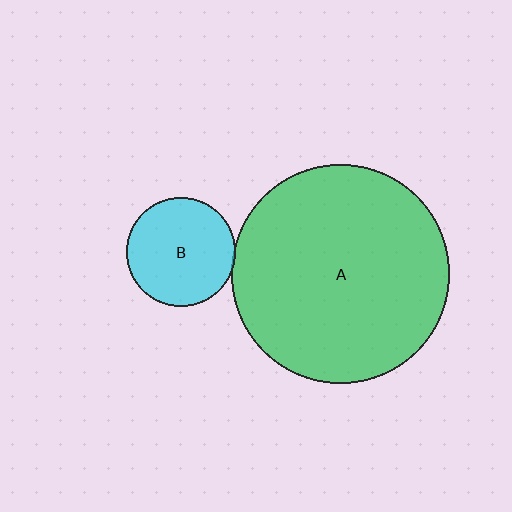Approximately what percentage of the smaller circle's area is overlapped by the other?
Approximately 5%.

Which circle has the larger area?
Circle A (green).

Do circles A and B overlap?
Yes.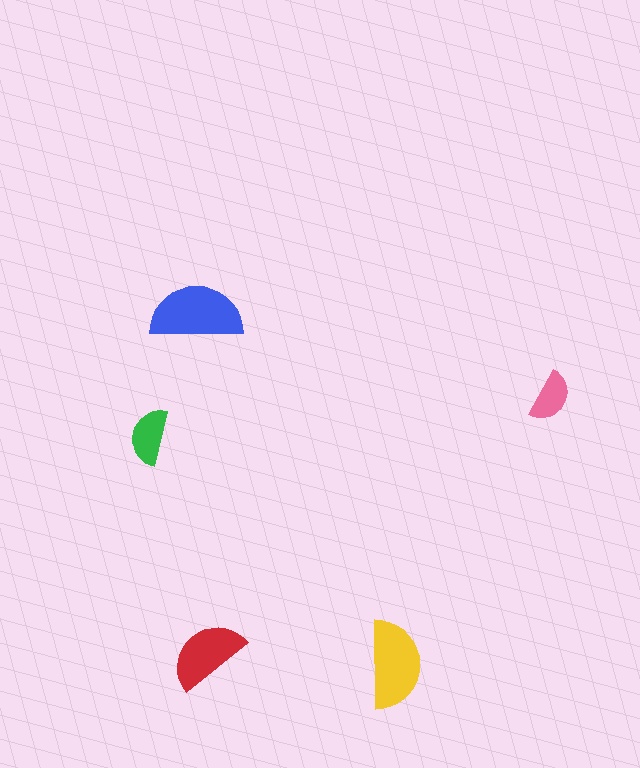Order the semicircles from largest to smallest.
the blue one, the yellow one, the red one, the green one, the pink one.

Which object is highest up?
The blue semicircle is topmost.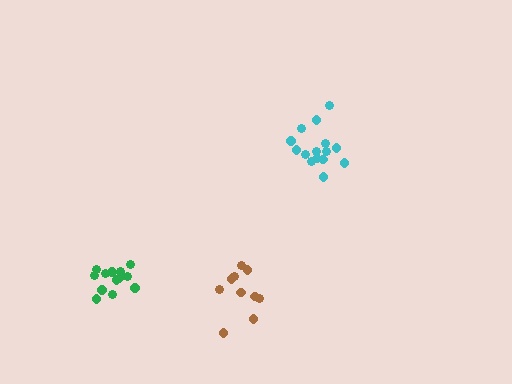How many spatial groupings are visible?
There are 3 spatial groupings.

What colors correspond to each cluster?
The clusters are colored: brown, green, cyan.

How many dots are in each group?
Group 1: 10 dots, Group 2: 13 dots, Group 3: 15 dots (38 total).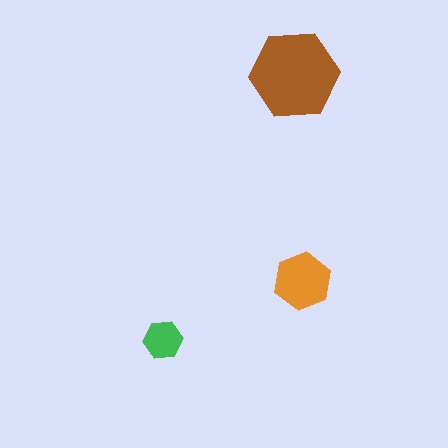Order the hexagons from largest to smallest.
the brown one, the orange one, the green one.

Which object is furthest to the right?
The orange hexagon is rightmost.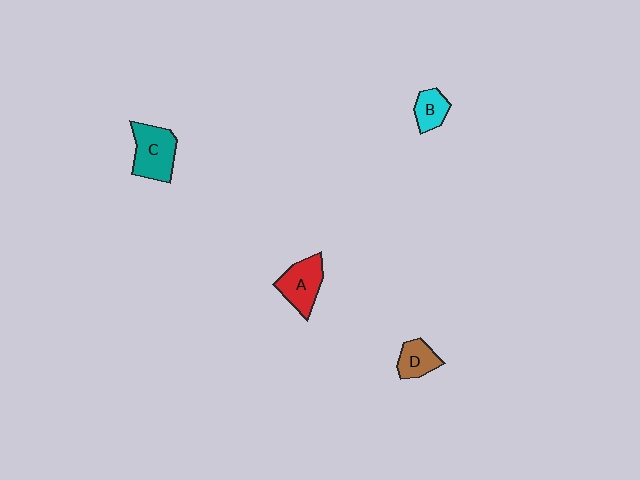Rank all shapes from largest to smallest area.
From largest to smallest: C (teal), A (red), D (brown), B (cyan).